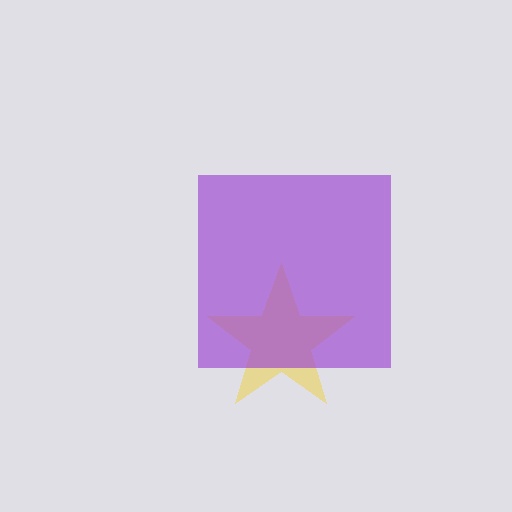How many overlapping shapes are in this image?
There are 2 overlapping shapes in the image.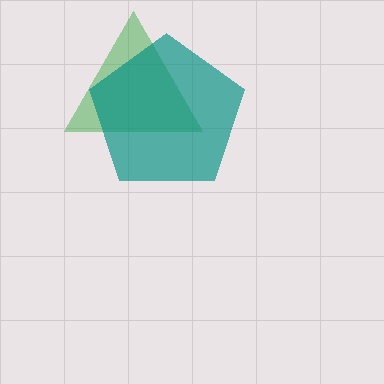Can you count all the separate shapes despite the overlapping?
Yes, there are 2 separate shapes.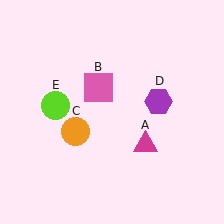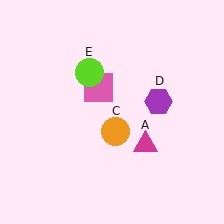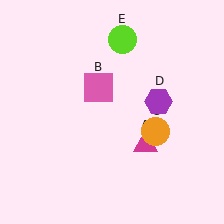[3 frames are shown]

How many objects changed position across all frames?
2 objects changed position: orange circle (object C), lime circle (object E).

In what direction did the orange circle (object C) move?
The orange circle (object C) moved right.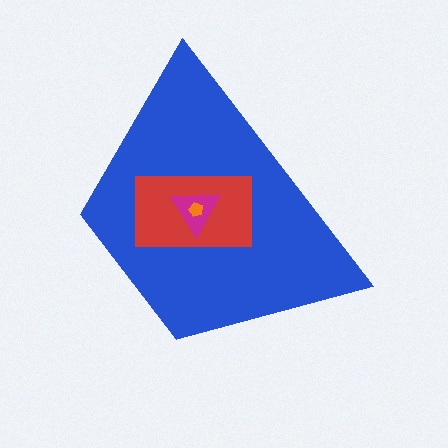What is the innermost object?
The orange pentagon.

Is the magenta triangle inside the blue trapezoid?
Yes.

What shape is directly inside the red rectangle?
The magenta triangle.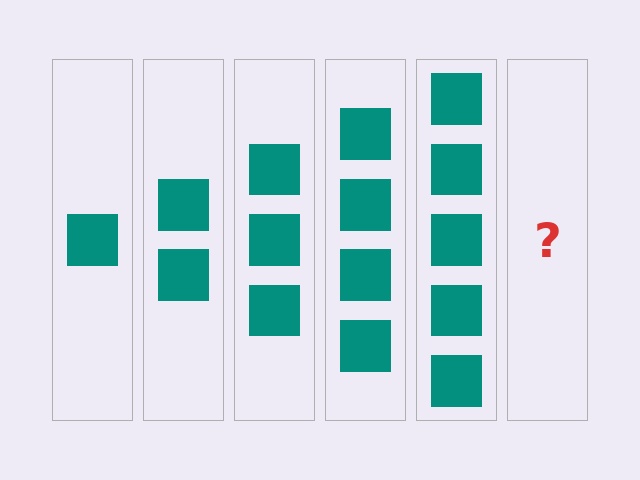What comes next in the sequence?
The next element should be 6 squares.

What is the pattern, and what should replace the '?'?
The pattern is that each step adds one more square. The '?' should be 6 squares.